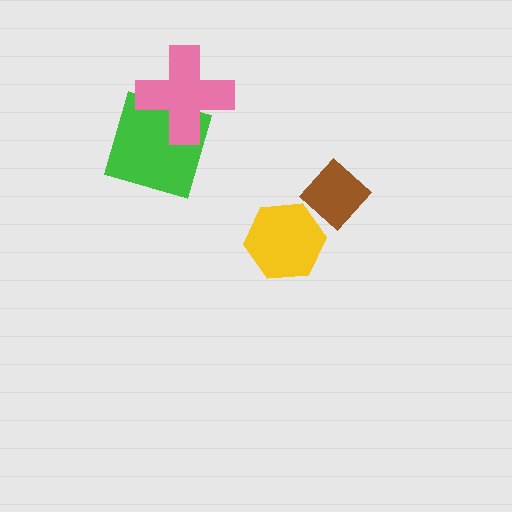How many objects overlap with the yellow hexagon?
1 object overlaps with the yellow hexagon.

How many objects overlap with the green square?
1 object overlaps with the green square.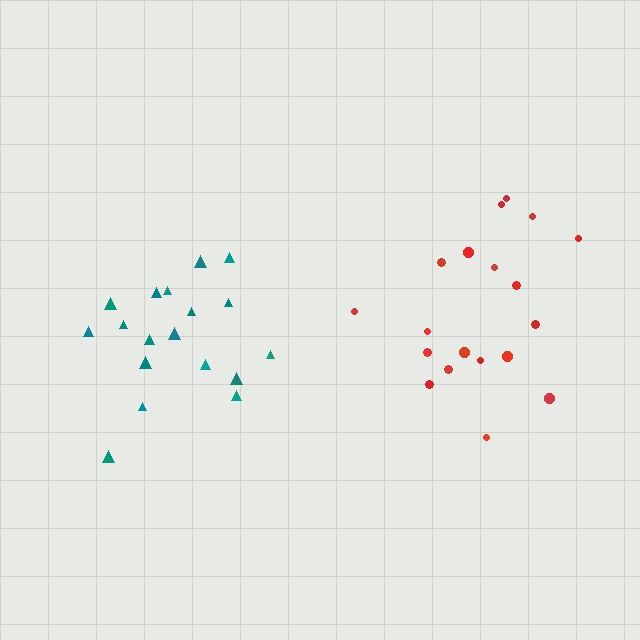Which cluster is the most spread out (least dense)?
Red.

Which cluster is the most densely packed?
Teal.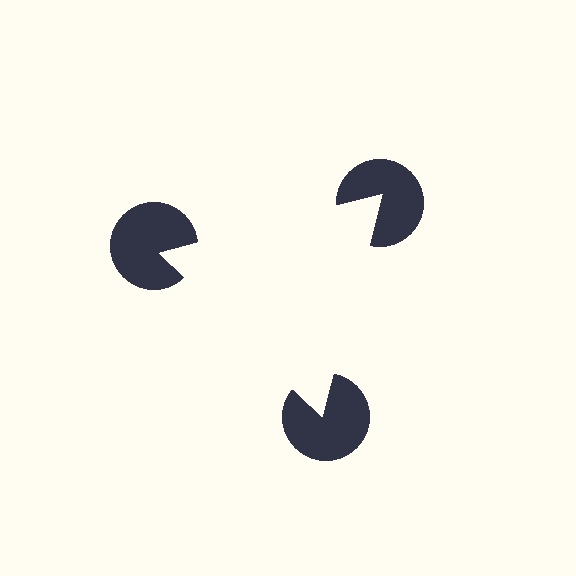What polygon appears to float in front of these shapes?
An illusory triangle — its edges are inferred from the aligned wedge cuts in the pac-man discs, not physically drawn.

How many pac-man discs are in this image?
There are 3 — one at each vertex of the illusory triangle.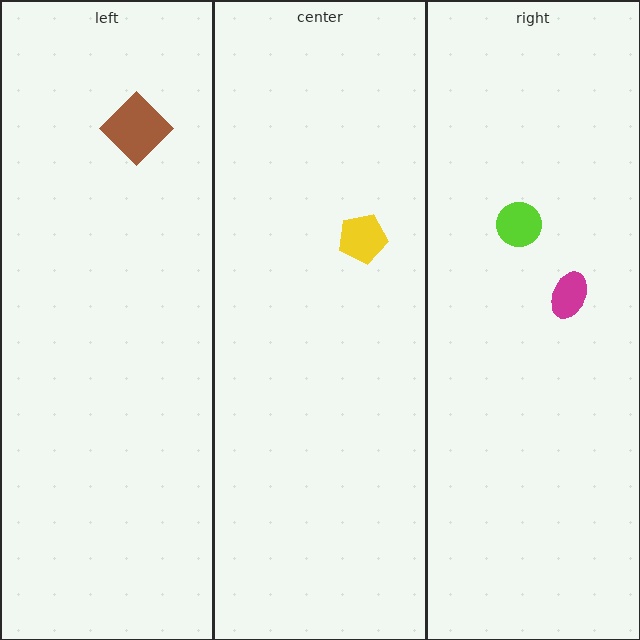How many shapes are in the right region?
2.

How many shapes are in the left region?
1.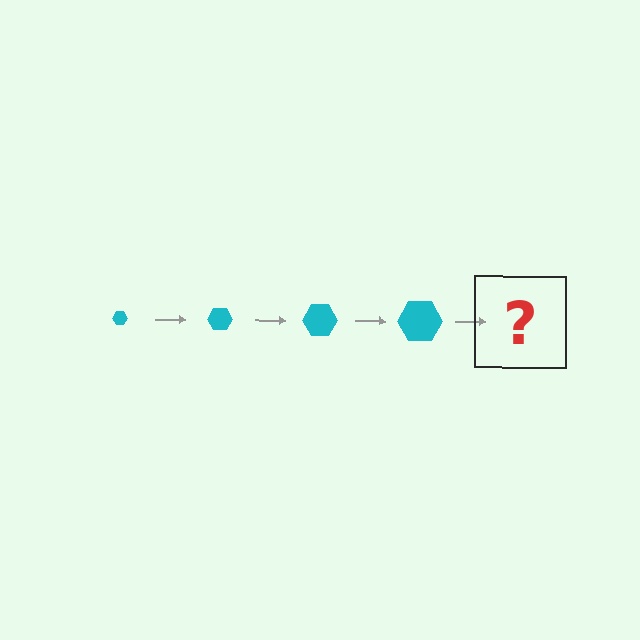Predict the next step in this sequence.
The next step is a cyan hexagon, larger than the previous one.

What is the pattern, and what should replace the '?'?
The pattern is that the hexagon gets progressively larger each step. The '?' should be a cyan hexagon, larger than the previous one.